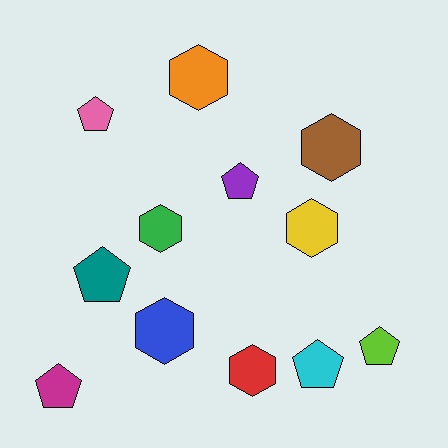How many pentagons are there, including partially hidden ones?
There are 6 pentagons.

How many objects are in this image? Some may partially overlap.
There are 12 objects.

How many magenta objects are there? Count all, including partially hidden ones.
There is 1 magenta object.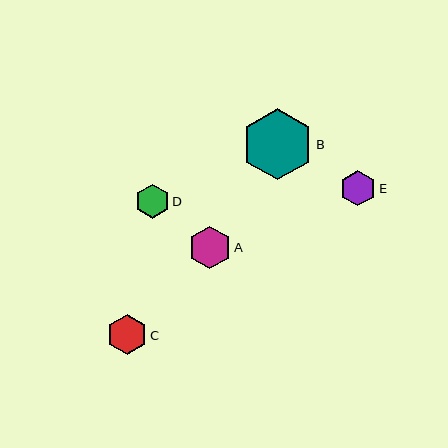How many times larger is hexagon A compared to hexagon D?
Hexagon A is approximately 1.2 times the size of hexagon D.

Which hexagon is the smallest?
Hexagon D is the smallest with a size of approximately 34 pixels.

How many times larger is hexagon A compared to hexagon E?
Hexagon A is approximately 1.2 times the size of hexagon E.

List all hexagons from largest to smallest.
From largest to smallest: B, A, C, E, D.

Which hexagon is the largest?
Hexagon B is the largest with a size of approximately 72 pixels.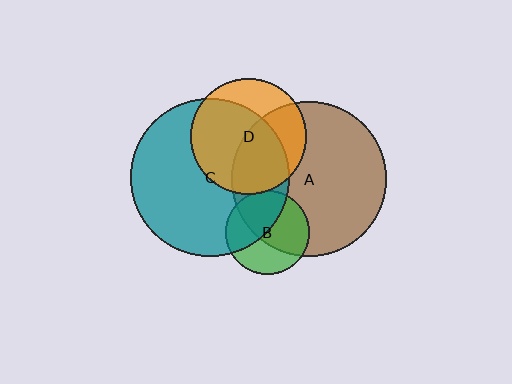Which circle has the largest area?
Circle C (teal).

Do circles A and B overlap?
Yes.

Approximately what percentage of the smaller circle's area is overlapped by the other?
Approximately 60%.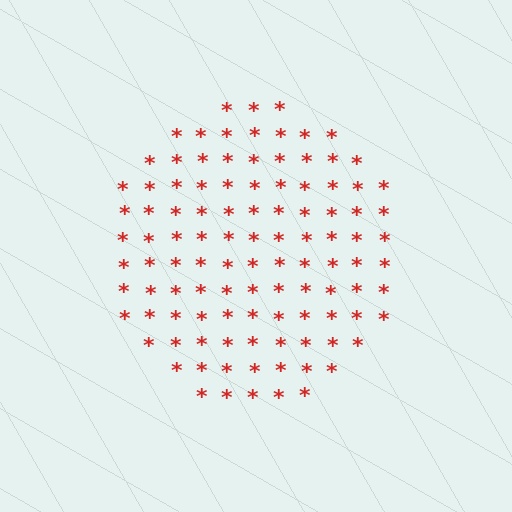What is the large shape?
The large shape is a circle.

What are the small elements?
The small elements are asterisks.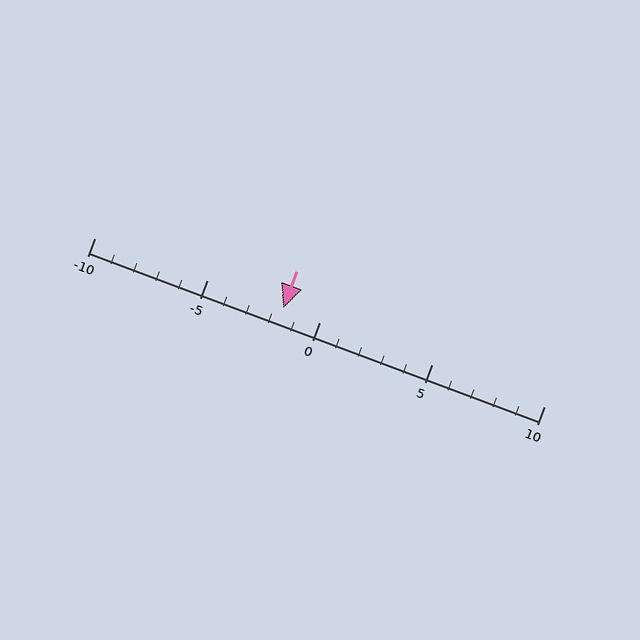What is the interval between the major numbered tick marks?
The major tick marks are spaced 5 units apart.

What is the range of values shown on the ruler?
The ruler shows values from -10 to 10.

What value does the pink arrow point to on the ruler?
The pink arrow points to approximately -2.